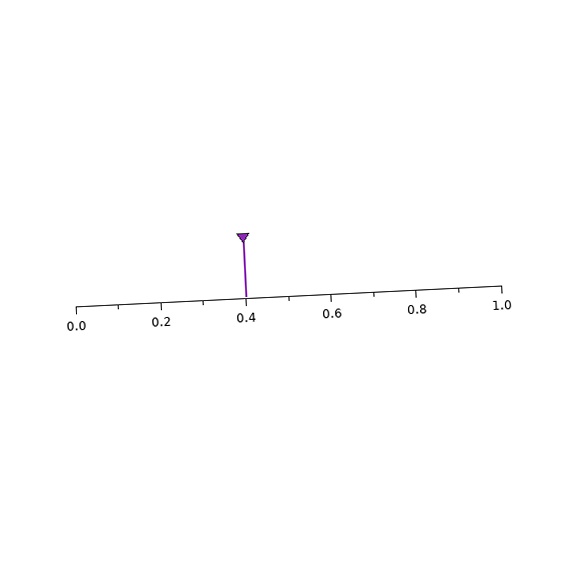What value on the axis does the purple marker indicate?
The marker indicates approximately 0.4.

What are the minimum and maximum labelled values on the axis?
The axis runs from 0.0 to 1.0.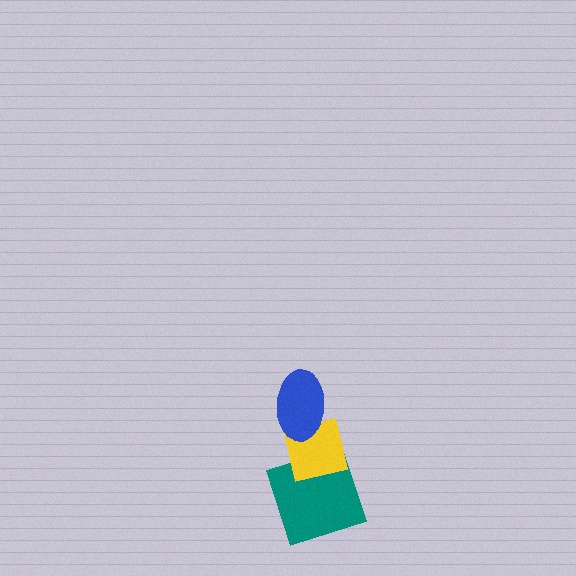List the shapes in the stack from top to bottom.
From top to bottom: the blue ellipse, the yellow square, the teal square.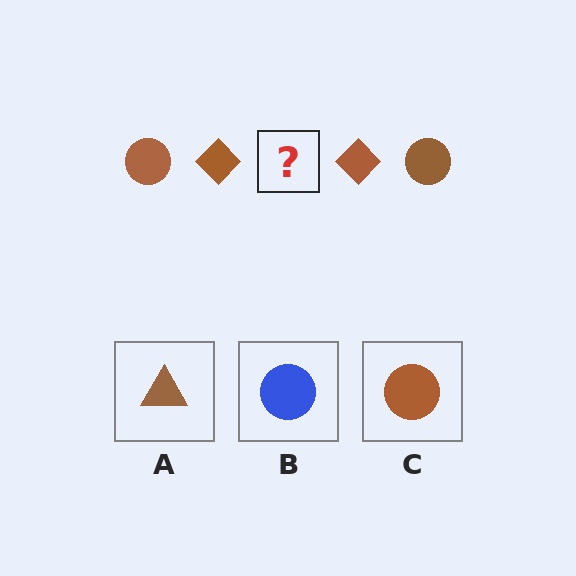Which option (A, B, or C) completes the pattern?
C.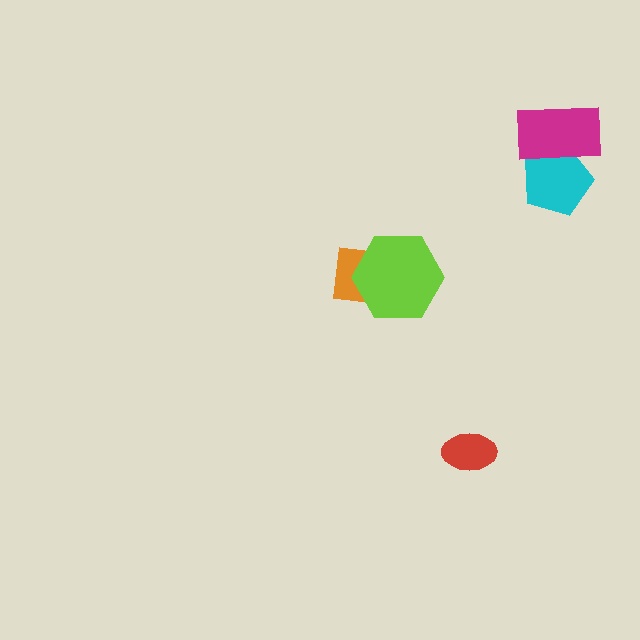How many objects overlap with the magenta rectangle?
1 object overlaps with the magenta rectangle.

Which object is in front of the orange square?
The lime hexagon is in front of the orange square.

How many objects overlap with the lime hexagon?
1 object overlaps with the lime hexagon.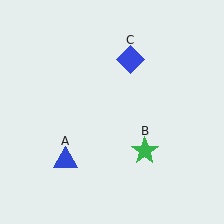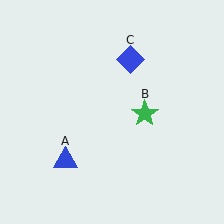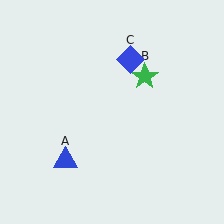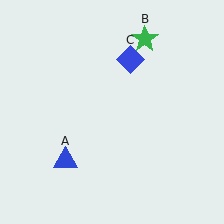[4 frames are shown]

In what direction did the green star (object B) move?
The green star (object B) moved up.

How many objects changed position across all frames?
1 object changed position: green star (object B).